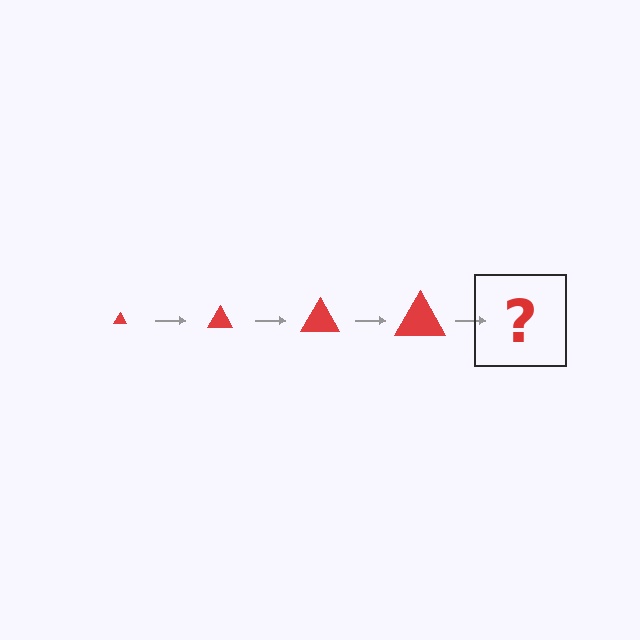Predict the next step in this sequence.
The next step is a red triangle, larger than the previous one.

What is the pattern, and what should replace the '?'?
The pattern is that the triangle gets progressively larger each step. The '?' should be a red triangle, larger than the previous one.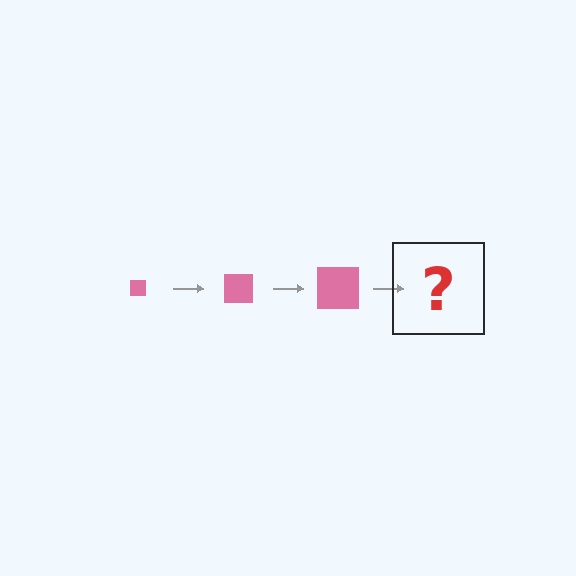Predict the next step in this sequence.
The next step is a pink square, larger than the previous one.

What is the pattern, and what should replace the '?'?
The pattern is that the square gets progressively larger each step. The '?' should be a pink square, larger than the previous one.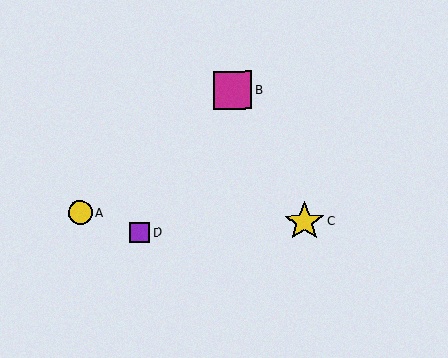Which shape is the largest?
The yellow star (labeled C) is the largest.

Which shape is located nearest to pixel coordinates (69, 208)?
The yellow circle (labeled A) at (80, 213) is nearest to that location.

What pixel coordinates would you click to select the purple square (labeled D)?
Click at (140, 233) to select the purple square D.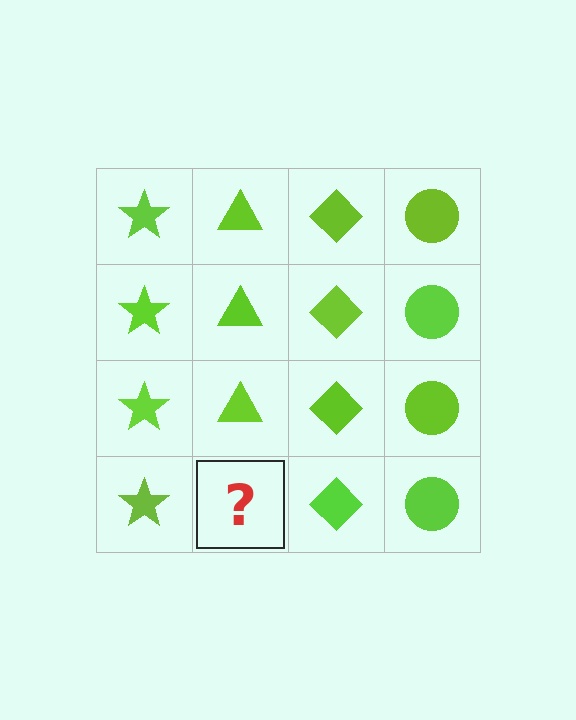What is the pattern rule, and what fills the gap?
The rule is that each column has a consistent shape. The gap should be filled with a lime triangle.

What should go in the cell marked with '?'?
The missing cell should contain a lime triangle.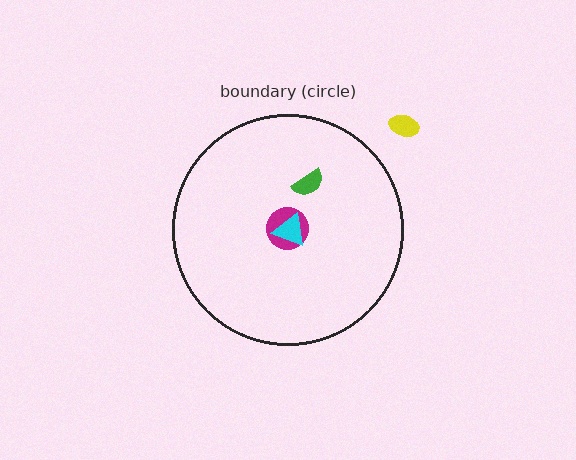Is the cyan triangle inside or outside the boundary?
Inside.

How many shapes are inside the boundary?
3 inside, 1 outside.